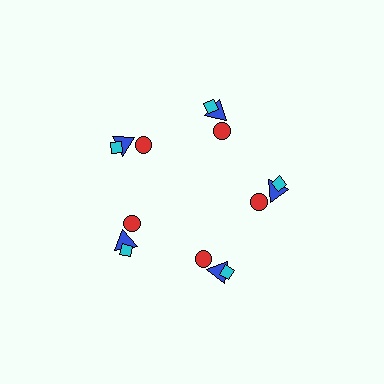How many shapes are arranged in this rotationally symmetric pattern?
There are 15 shapes, arranged in 5 groups of 3.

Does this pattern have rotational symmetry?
Yes, this pattern has 5-fold rotational symmetry. It looks the same after rotating 72 degrees around the center.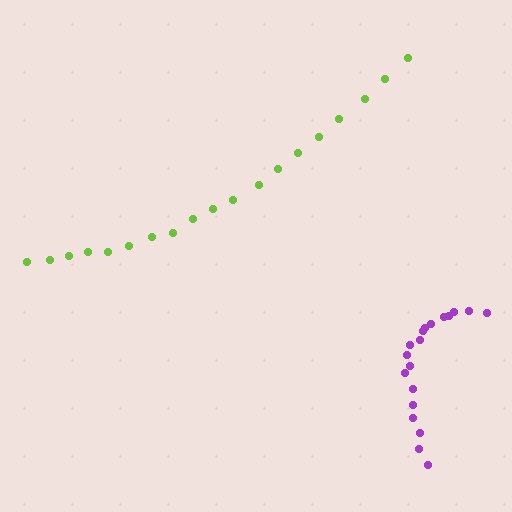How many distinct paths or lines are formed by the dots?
There are 2 distinct paths.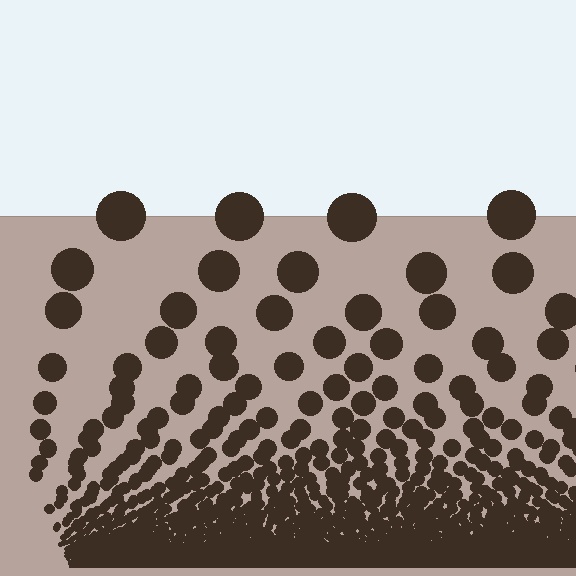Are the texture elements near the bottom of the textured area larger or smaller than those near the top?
Smaller. The gradient is inverted — elements near the bottom are smaller and denser.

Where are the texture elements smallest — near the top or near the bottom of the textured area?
Near the bottom.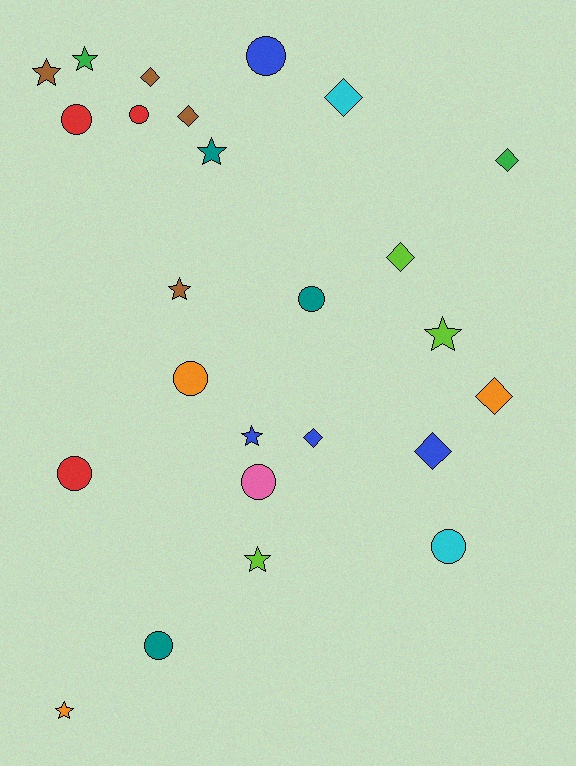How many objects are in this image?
There are 25 objects.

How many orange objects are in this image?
There are 3 orange objects.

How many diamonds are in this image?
There are 8 diamonds.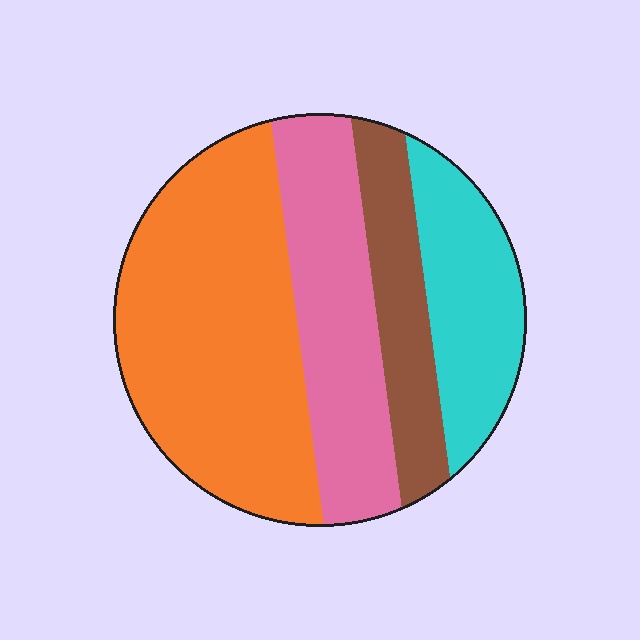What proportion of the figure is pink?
Pink takes up about one quarter (1/4) of the figure.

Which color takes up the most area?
Orange, at roughly 45%.